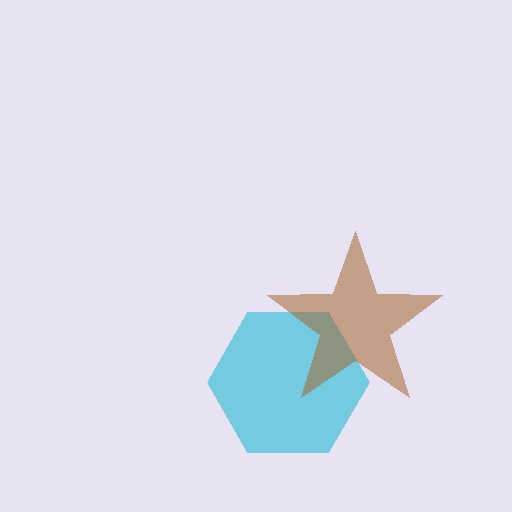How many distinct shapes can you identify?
There are 2 distinct shapes: a cyan hexagon, a brown star.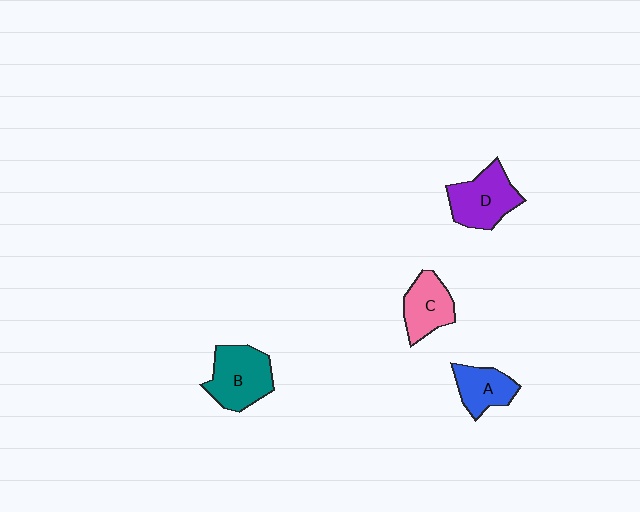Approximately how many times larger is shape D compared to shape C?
Approximately 1.2 times.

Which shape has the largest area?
Shape B (teal).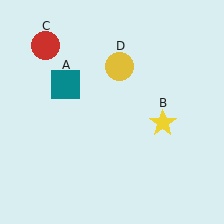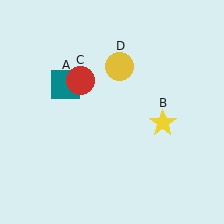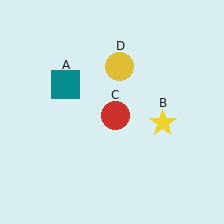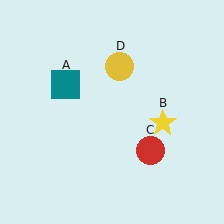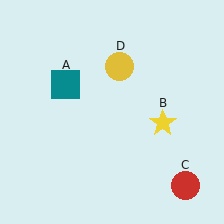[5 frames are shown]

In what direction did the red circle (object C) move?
The red circle (object C) moved down and to the right.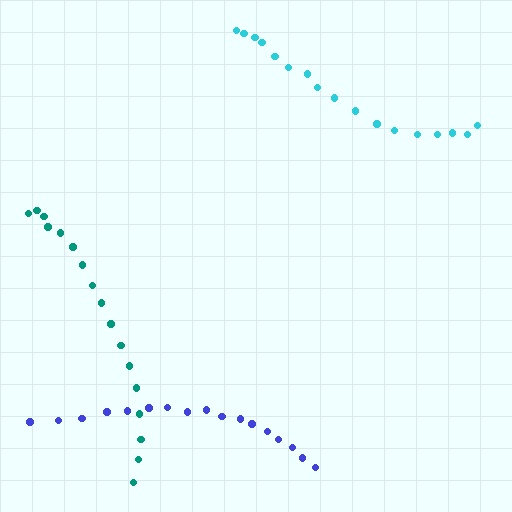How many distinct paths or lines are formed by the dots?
There are 3 distinct paths.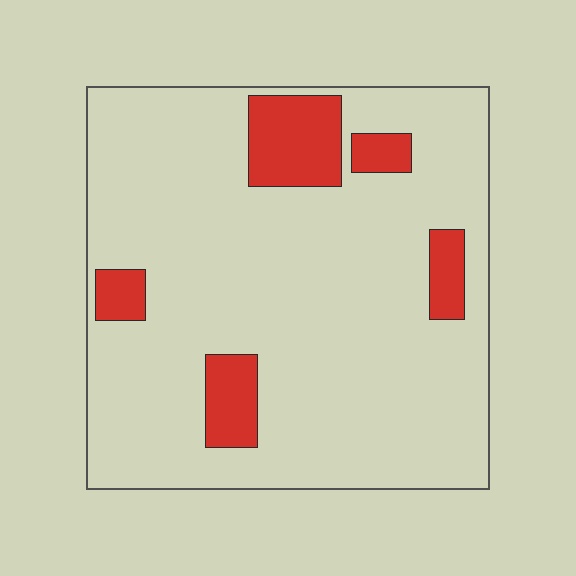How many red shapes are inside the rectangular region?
5.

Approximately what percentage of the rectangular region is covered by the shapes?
Approximately 15%.